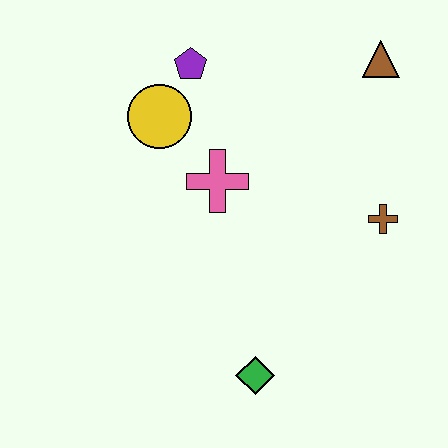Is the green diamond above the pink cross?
No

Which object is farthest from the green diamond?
The brown triangle is farthest from the green diamond.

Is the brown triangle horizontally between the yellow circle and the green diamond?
No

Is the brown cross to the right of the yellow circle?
Yes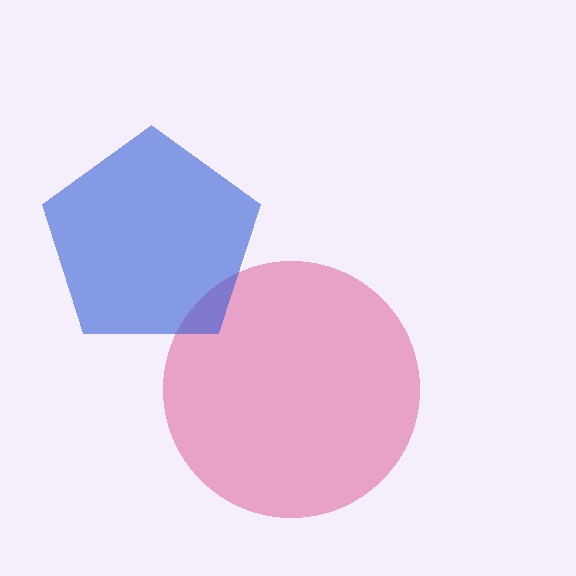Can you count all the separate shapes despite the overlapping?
Yes, there are 2 separate shapes.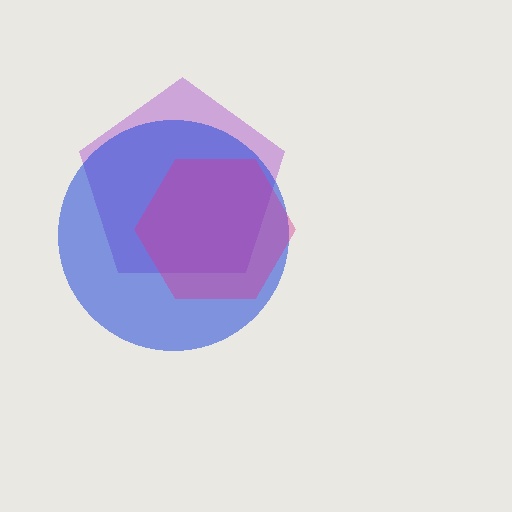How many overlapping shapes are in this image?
There are 3 overlapping shapes in the image.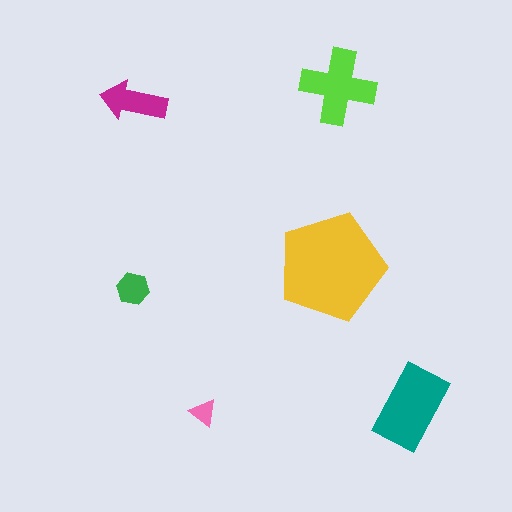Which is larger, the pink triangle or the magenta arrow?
The magenta arrow.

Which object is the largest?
The yellow pentagon.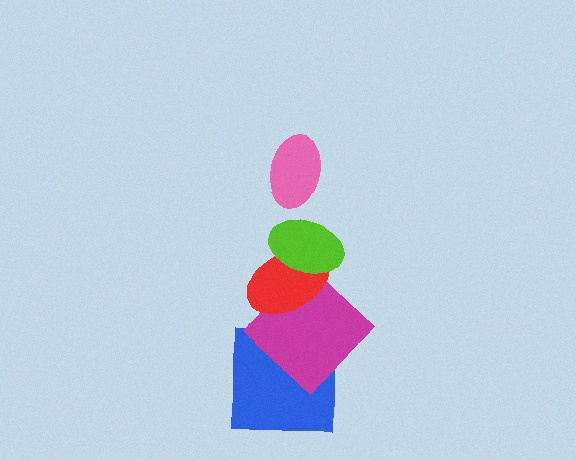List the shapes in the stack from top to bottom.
From top to bottom: the pink ellipse, the lime ellipse, the red ellipse, the magenta diamond, the blue square.